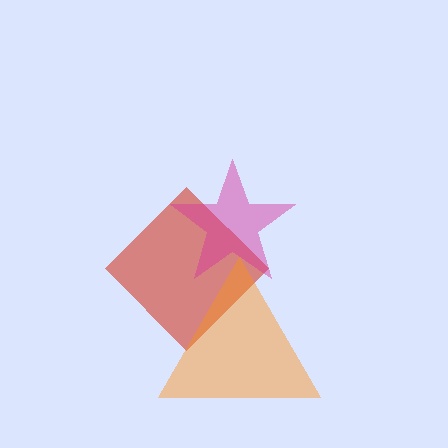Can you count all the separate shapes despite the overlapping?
Yes, there are 3 separate shapes.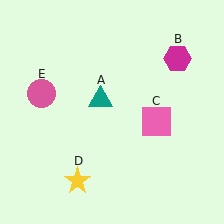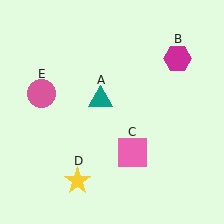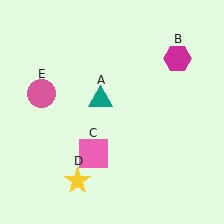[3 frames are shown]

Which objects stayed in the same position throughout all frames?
Teal triangle (object A) and magenta hexagon (object B) and yellow star (object D) and pink circle (object E) remained stationary.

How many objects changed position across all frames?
1 object changed position: pink square (object C).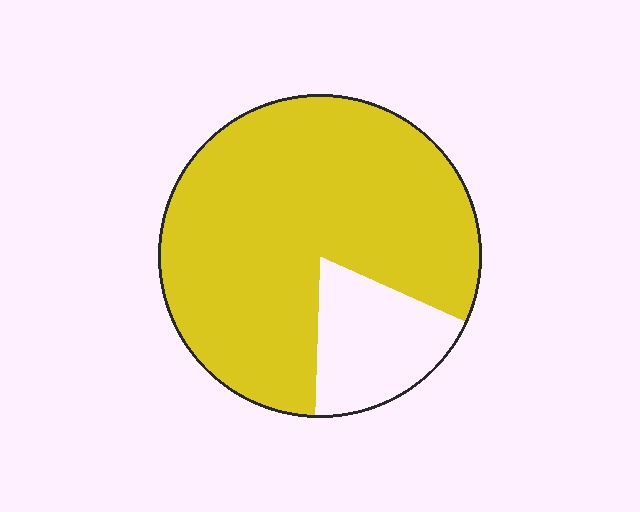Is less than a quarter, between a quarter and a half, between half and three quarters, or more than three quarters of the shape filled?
More than three quarters.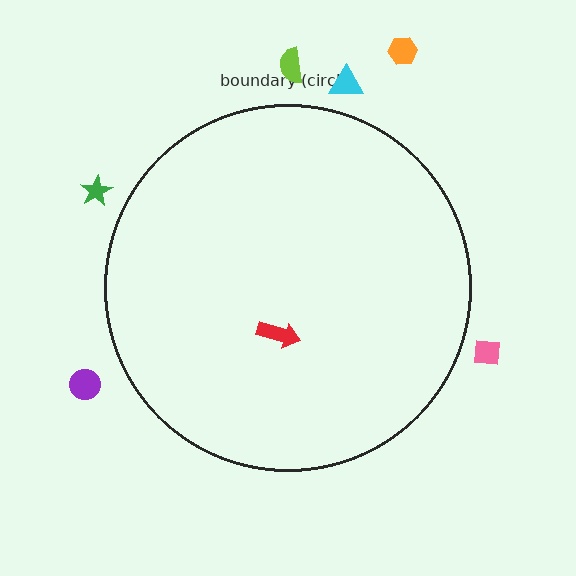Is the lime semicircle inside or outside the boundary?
Outside.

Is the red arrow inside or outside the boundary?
Inside.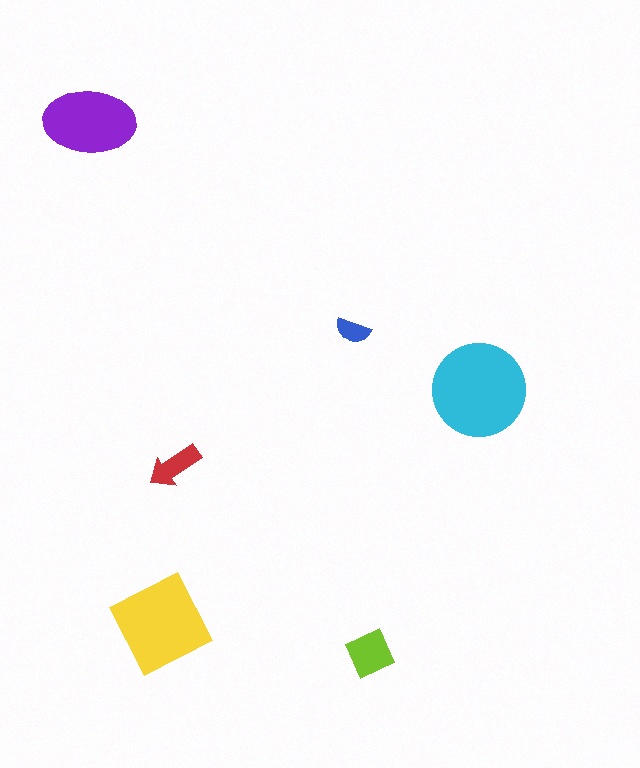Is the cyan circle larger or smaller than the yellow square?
Larger.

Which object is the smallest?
The blue semicircle.